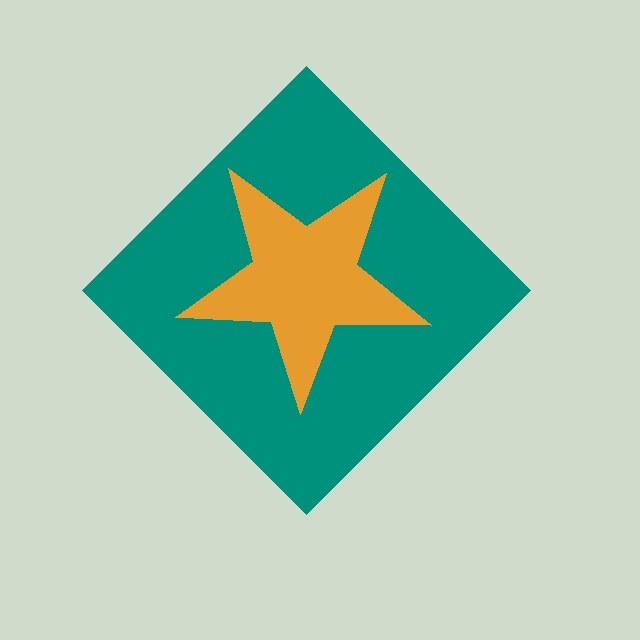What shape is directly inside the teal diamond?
The orange star.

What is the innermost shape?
The orange star.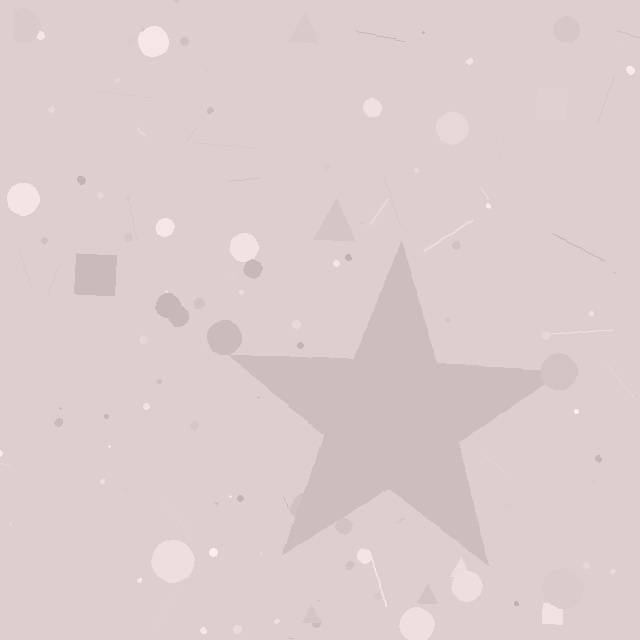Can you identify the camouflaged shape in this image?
The camouflaged shape is a star.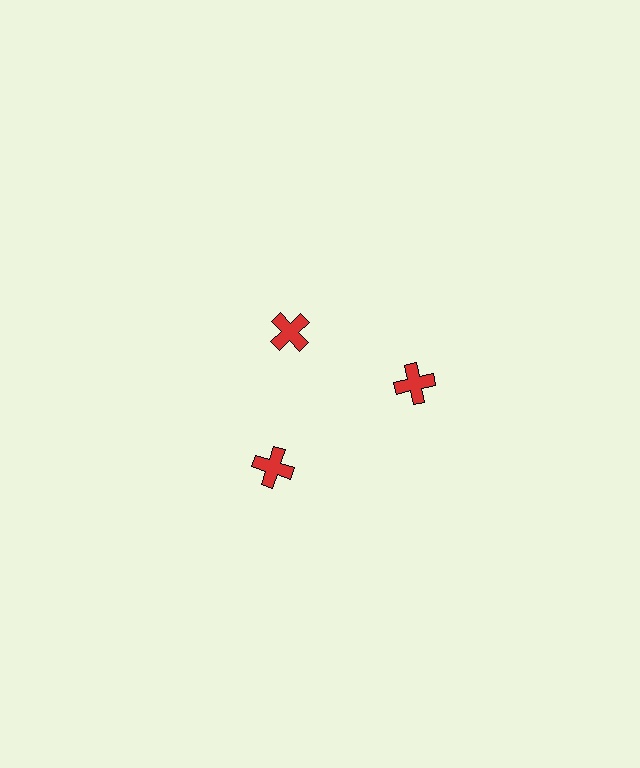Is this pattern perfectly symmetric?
No. The 3 red crosses are arranged in a ring, but one element near the 11 o'clock position is pulled inward toward the center, breaking the 3-fold rotational symmetry.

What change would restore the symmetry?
The symmetry would be restored by moving it outward, back onto the ring so that all 3 crosses sit at equal angles and equal distance from the center.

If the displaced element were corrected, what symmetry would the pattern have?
It would have 3-fold rotational symmetry — the pattern would map onto itself every 120 degrees.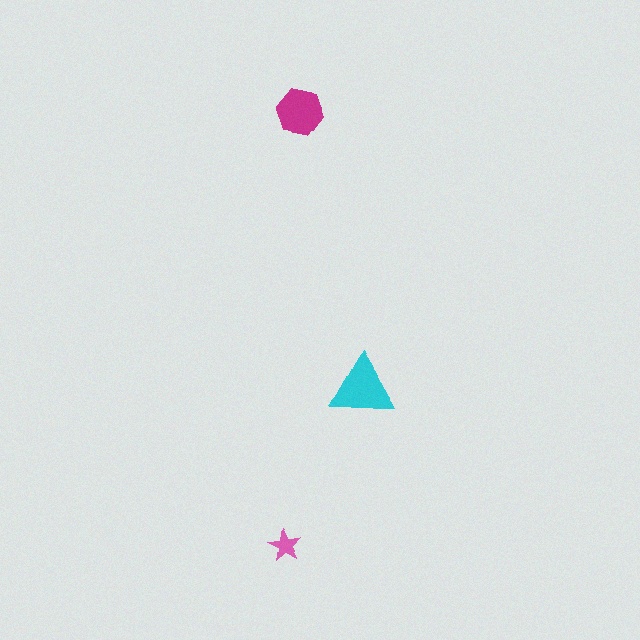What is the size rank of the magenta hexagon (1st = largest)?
2nd.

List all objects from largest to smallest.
The cyan triangle, the magenta hexagon, the pink star.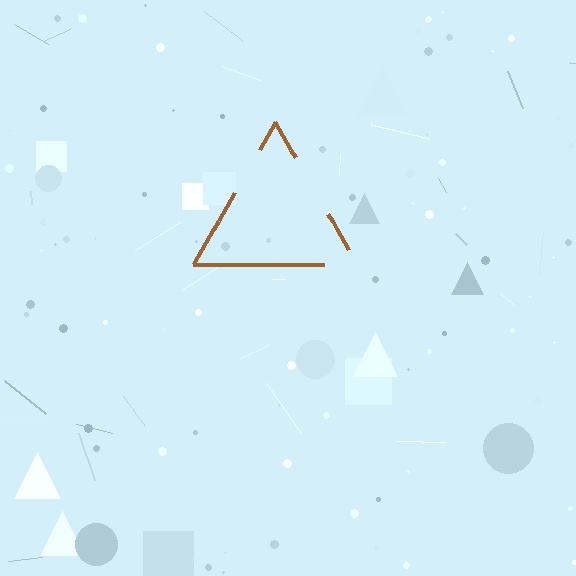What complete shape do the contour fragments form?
The contour fragments form a triangle.